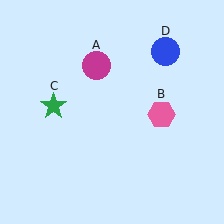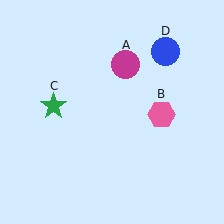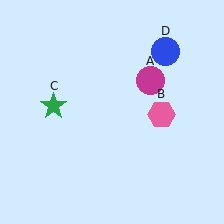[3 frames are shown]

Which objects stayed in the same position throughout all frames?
Pink hexagon (object B) and green star (object C) and blue circle (object D) remained stationary.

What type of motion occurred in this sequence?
The magenta circle (object A) rotated clockwise around the center of the scene.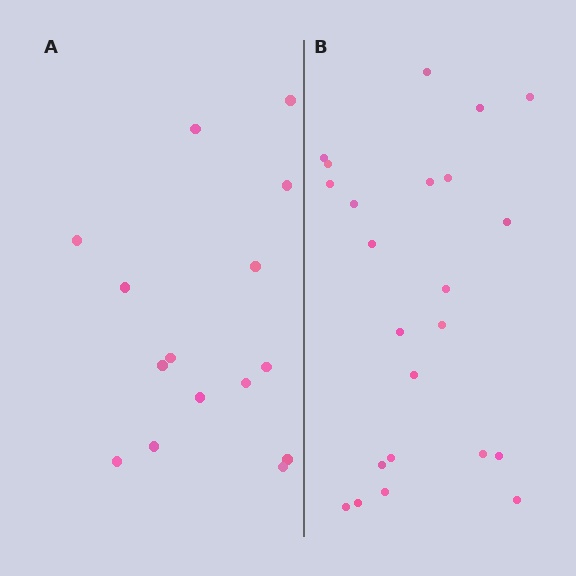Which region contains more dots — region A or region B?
Region B (the right region) has more dots.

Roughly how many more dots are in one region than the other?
Region B has roughly 8 or so more dots than region A.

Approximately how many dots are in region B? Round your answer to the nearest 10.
About 20 dots. (The exact count is 23, which rounds to 20.)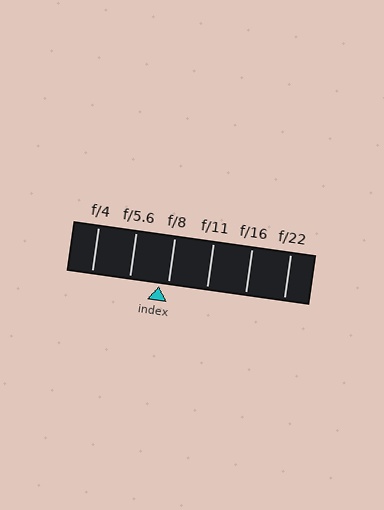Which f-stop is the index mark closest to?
The index mark is closest to f/8.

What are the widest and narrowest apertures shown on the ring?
The widest aperture shown is f/4 and the narrowest is f/22.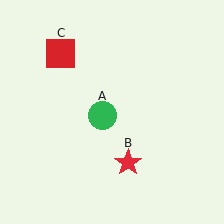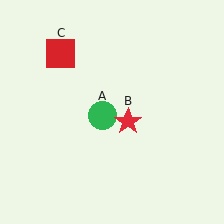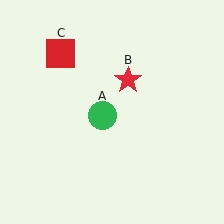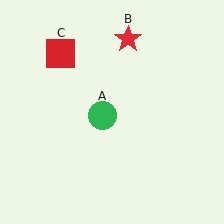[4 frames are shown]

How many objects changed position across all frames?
1 object changed position: red star (object B).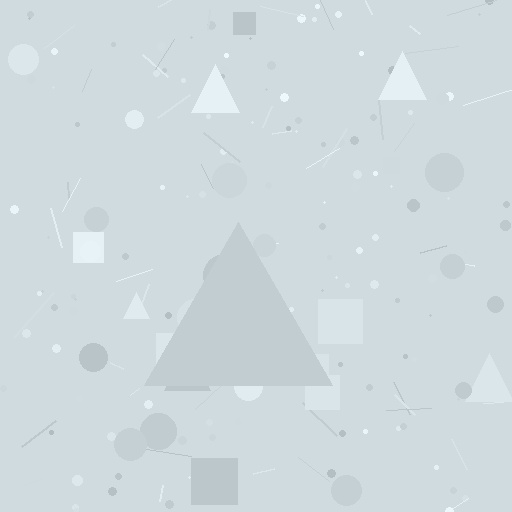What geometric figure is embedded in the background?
A triangle is embedded in the background.